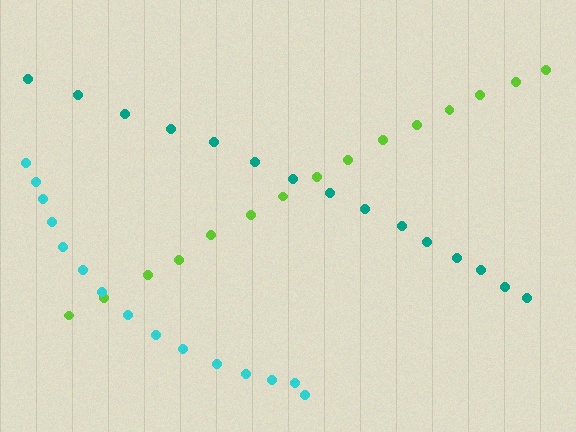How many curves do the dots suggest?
There are 3 distinct paths.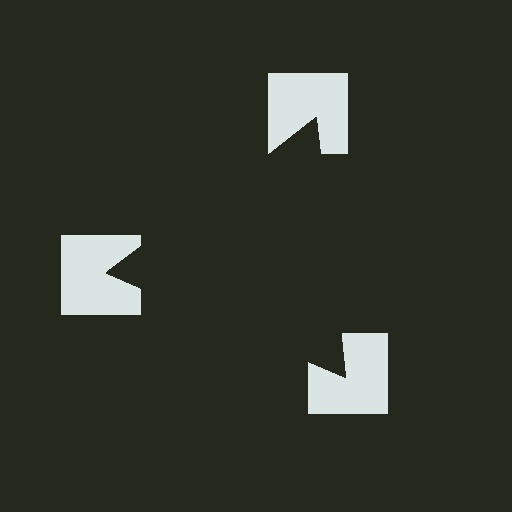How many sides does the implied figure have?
3 sides.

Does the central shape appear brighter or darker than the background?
It typically appears slightly darker than the background, even though no actual brightness change is drawn.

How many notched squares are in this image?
There are 3 — one at each vertex of the illusory triangle.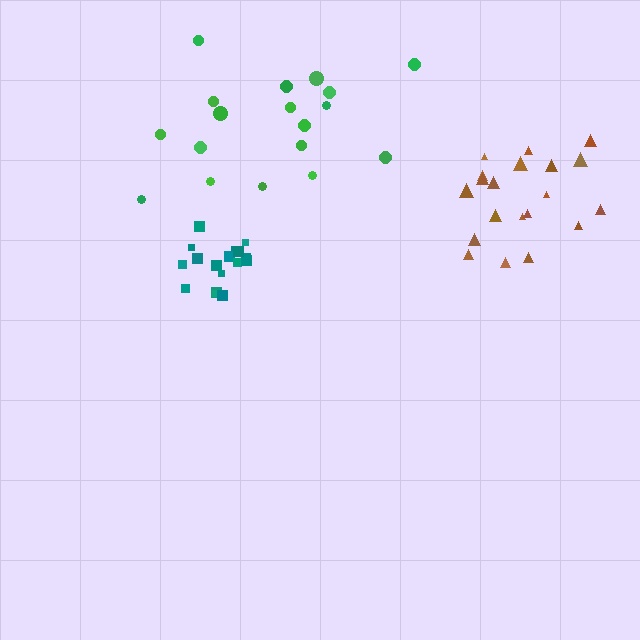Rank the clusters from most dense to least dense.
teal, brown, green.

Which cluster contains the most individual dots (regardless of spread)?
Brown (21).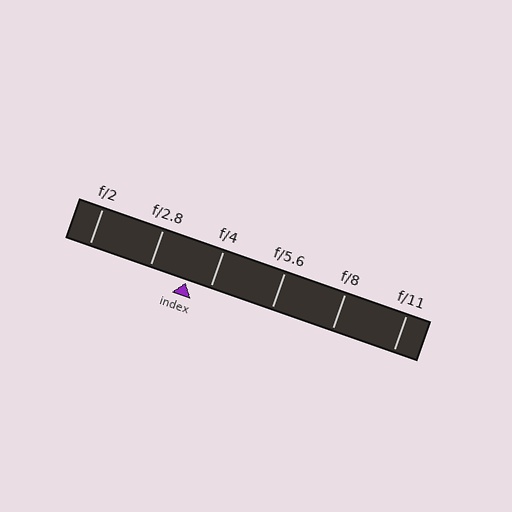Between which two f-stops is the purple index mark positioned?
The index mark is between f/2.8 and f/4.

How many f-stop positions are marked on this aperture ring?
There are 6 f-stop positions marked.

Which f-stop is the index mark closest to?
The index mark is closest to f/4.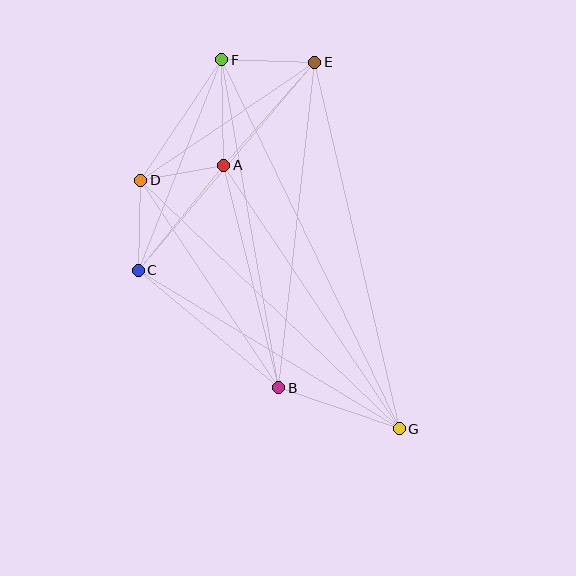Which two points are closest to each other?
Points A and D are closest to each other.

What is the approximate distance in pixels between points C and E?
The distance between C and E is approximately 273 pixels.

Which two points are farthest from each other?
Points F and G are farthest from each other.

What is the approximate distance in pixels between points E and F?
The distance between E and F is approximately 93 pixels.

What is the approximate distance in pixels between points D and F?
The distance between D and F is approximately 145 pixels.